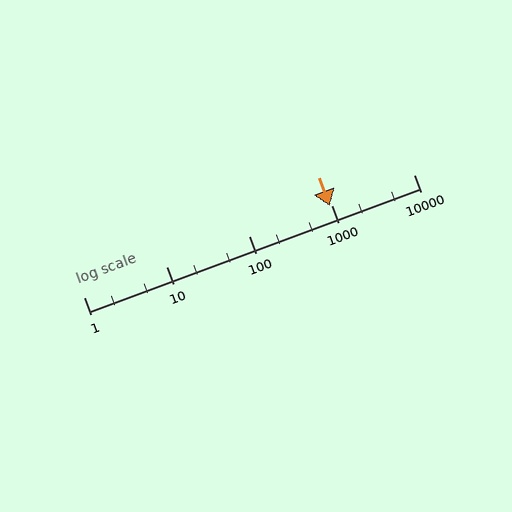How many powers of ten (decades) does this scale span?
The scale spans 4 decades, from 1 to 10000.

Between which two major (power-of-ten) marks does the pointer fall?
The pointer is between 100 and 1000.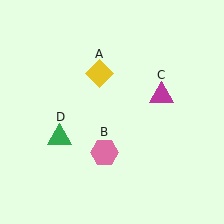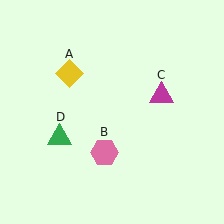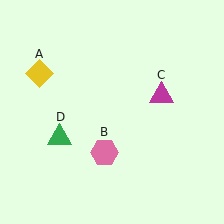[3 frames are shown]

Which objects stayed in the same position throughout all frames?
Pink hexagon (object B) and magenta triangle (object C) and green triangle (object D) remained stationary.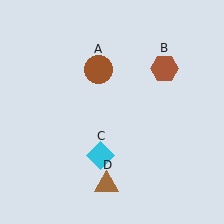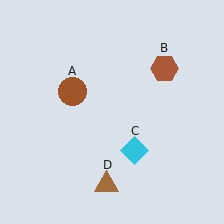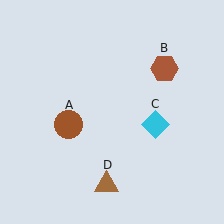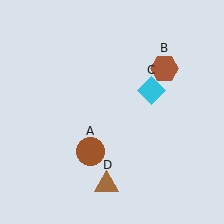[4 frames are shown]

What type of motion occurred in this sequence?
The brown circle (object A), cyan diamond (object C) rotated counterclockwise around the center of the scene.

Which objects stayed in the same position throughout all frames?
Brown hexagon (object B) and brown triangle (object D) remained stationary.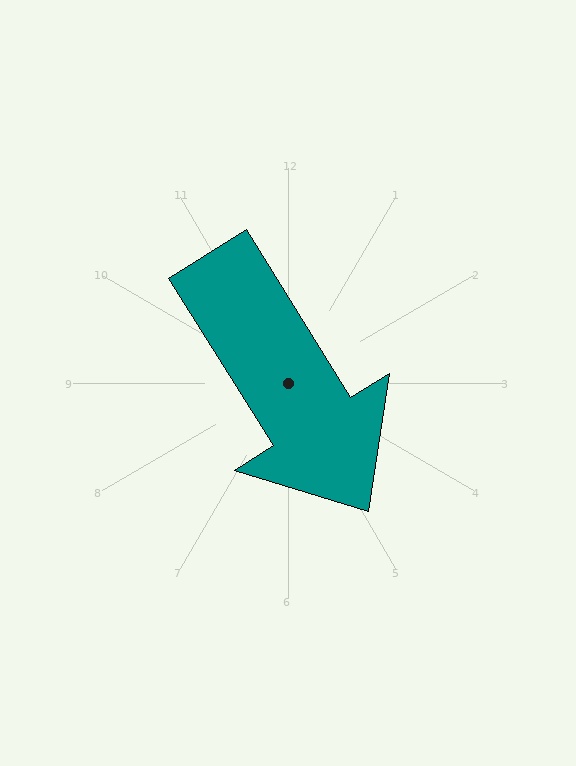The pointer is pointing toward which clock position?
Roughly 5 o'clock.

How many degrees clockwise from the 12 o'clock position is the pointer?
Approximately 148 degrees.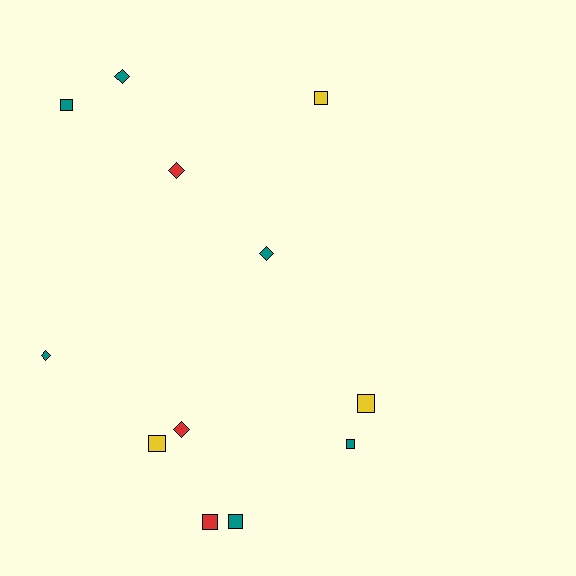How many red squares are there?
There is 1 red square.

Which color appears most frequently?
Teal, with 6 objects.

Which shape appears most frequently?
Square, with 7 objects.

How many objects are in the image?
There are 12 objects.